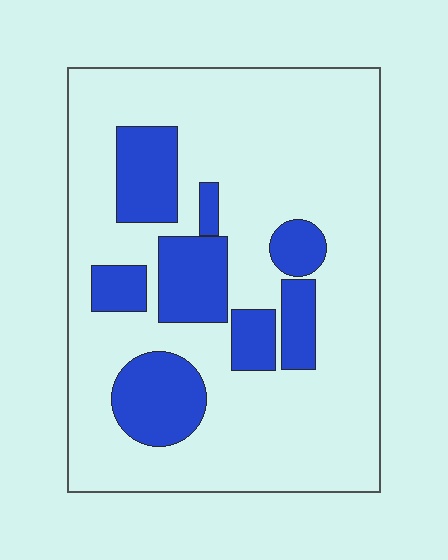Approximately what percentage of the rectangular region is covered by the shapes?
Approximately 25%.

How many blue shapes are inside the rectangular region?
8.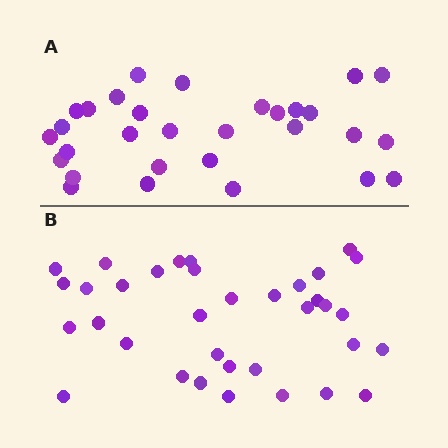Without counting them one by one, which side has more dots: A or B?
Region B (the bottom region) has more dots.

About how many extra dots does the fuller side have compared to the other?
Region B has about 5 more dots than region A.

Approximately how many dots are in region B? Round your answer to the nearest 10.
About 40 dots. (The exact count is 35, which rounds to 40.)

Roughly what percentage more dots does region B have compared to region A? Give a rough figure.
About 15% more.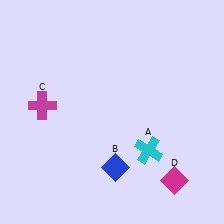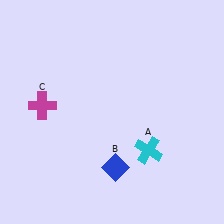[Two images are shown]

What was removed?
The magenta diamond (D) was removed in Image 2.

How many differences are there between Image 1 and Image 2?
There is 1 difference between the two images.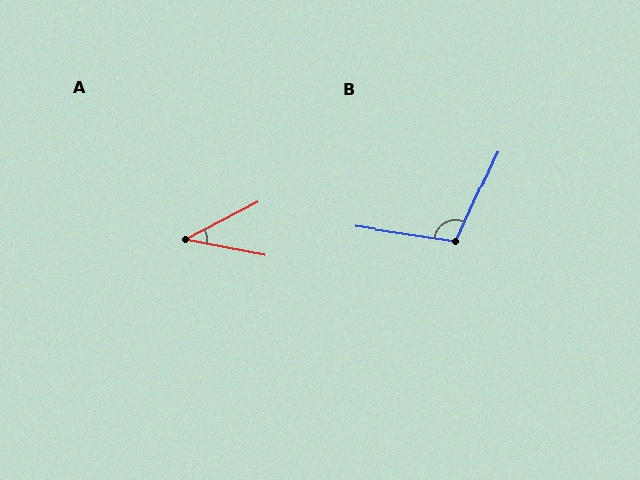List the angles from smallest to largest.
A (38°), B (107°).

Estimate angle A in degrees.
Approximately 38 degrees.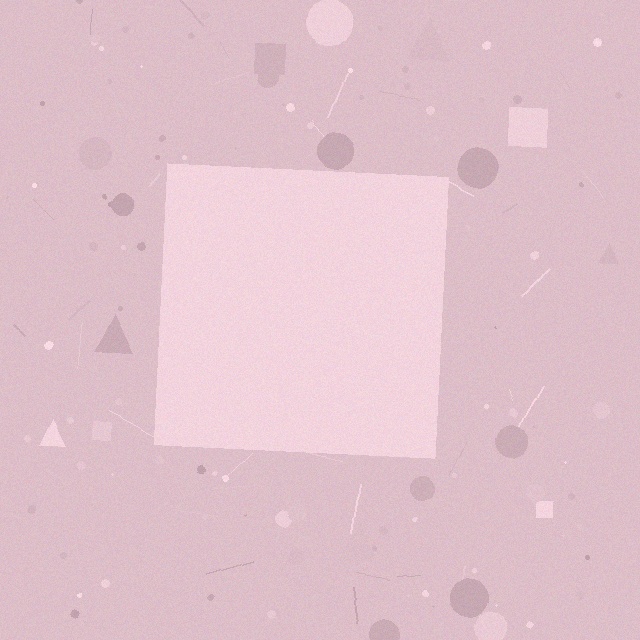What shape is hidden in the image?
A square is hidden in the image.